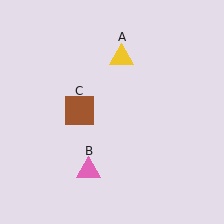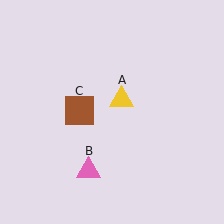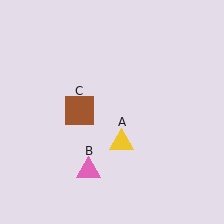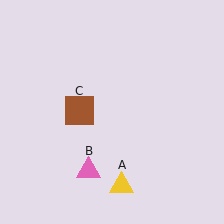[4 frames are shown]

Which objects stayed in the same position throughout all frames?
Pink triangle (object B) and brown square (object C) remained stationary.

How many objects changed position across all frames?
1 object changed position: yellow triangle (object A).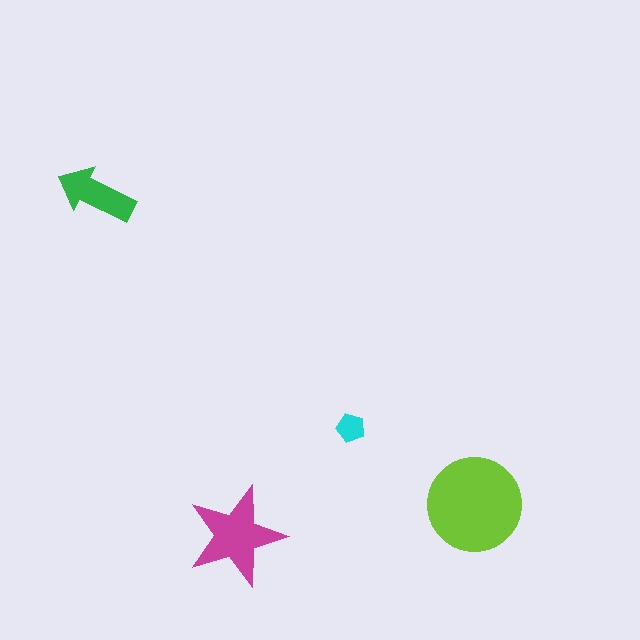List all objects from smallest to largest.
The cyan pentagon, the green arrow, the magenta star, the lime circle.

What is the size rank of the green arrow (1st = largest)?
3rd.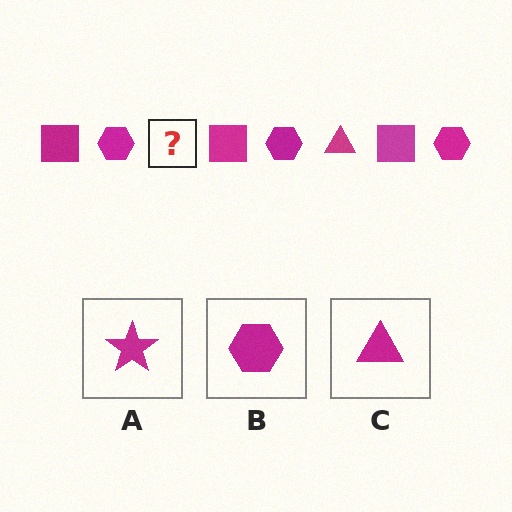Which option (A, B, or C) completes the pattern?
C.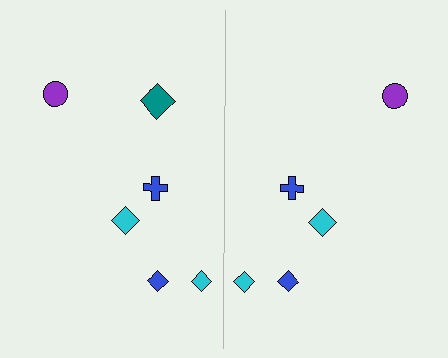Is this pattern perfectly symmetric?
No, the pattern is not perfectly symmetric. A teal diamond is missing from the right side.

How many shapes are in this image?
There are 11 shapes in this image.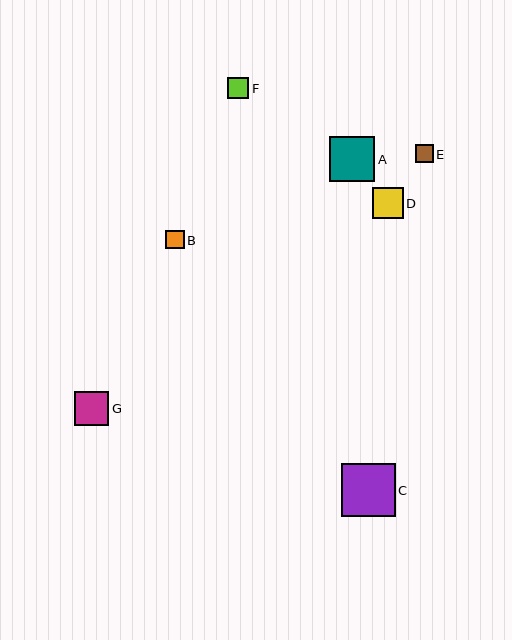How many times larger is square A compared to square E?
Square A is approximately 2.5 times the size of square E.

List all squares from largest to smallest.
From largest to smallest: C, A, G, D, F, B, E.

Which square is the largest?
Square C is the largest with a size of approximately 54 pixels.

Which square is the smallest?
Square E is the smallest with a size of approximately 18 pixels.